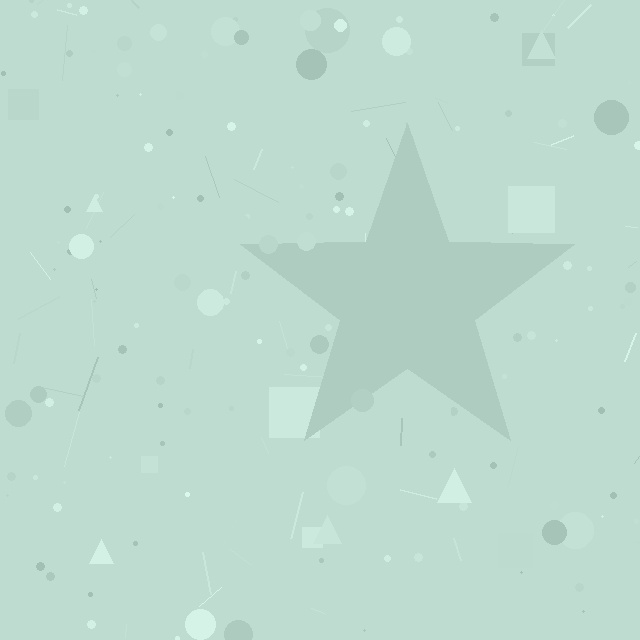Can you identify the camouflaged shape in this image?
The camouflaged shape is a star.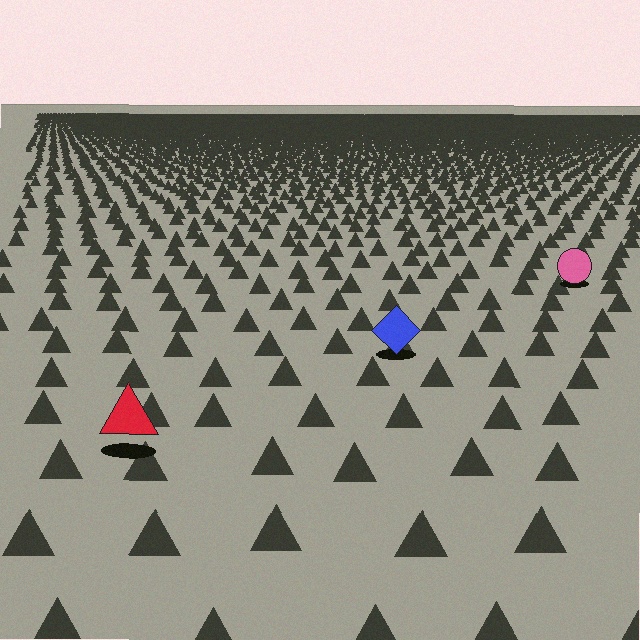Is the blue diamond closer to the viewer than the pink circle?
Yes. The blue diamond is closer — you can tell from the texture gradient: the ground texture is coarser near it.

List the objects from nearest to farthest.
From nearest to farthest: the red triangle, the blue diamond, the pink circle.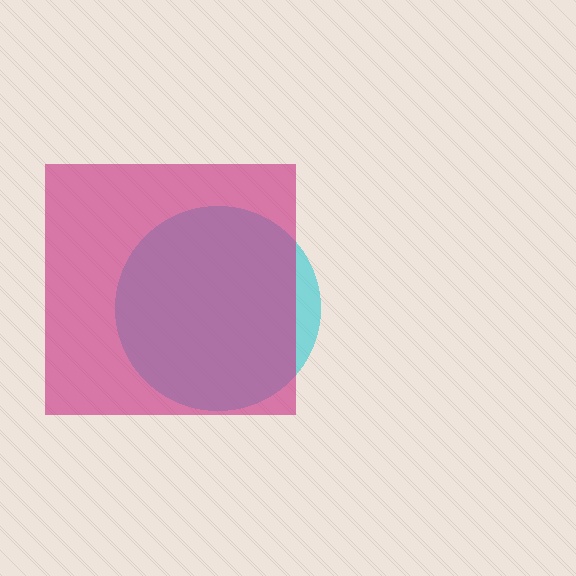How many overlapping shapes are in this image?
There are 2 overlapping shapes in the image.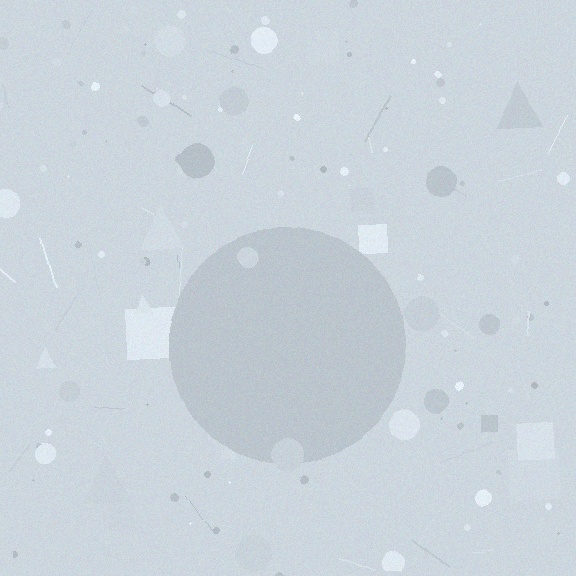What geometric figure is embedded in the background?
A circle is embedded in the background.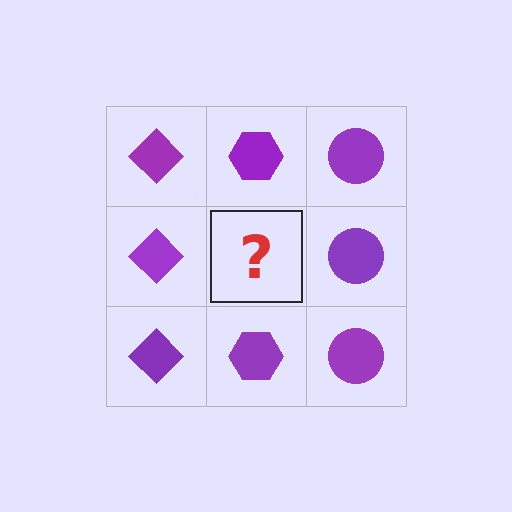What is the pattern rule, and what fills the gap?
The rule is that each column has a consistent shape. The gap should be filled with a purple hexagon.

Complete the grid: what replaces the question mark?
The question mark should be replaced with a purple hexagon.